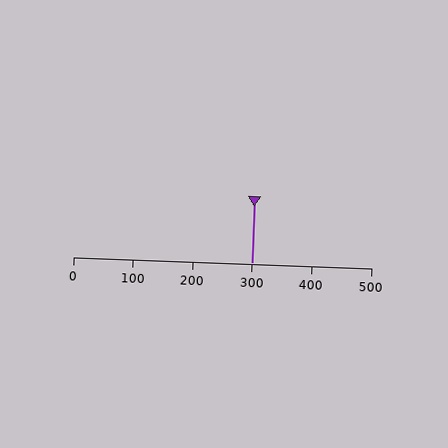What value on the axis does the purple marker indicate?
The marker indicates approximately 300.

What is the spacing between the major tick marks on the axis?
The major ticks are spaced 100 apart.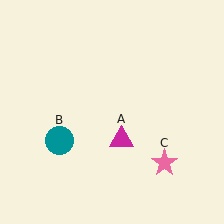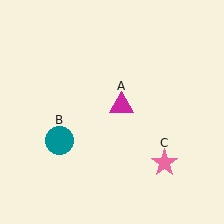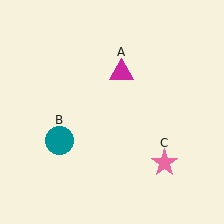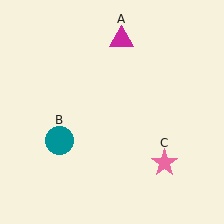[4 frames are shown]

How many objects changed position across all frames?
1 object changed position: magenta triangle (object A).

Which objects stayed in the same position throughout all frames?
Teal circle (object B) and pink star (object C) remained stationary.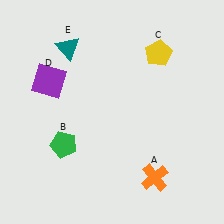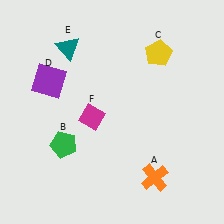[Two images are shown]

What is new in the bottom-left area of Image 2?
A magenta diamond (F) was added in the bottom-left area of Image 2.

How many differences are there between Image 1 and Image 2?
There is 1 difference between the two images.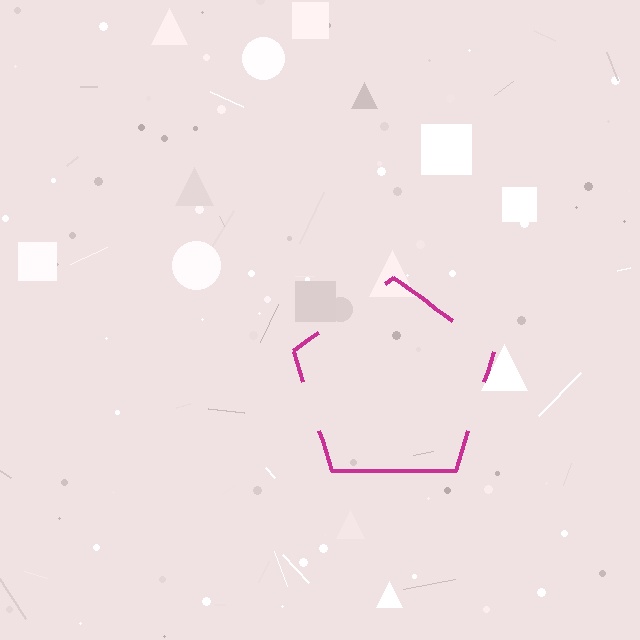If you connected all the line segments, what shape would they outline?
They would outline a pentagon.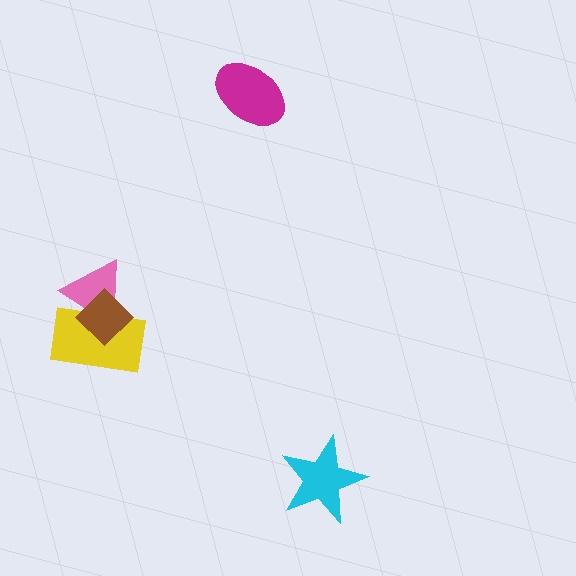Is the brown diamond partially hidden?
No, no other shape covers it.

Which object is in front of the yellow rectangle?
The brown diamond is in front of the yellow rectangle.